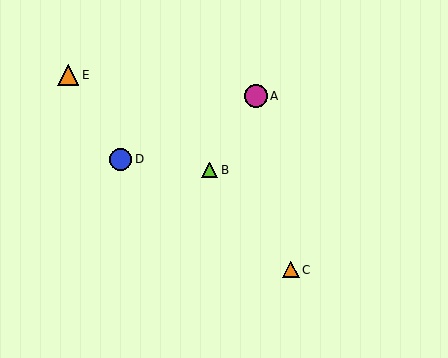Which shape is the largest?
The magenta circle (labeled A) is the largest.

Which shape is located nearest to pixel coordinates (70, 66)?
The orange triangle (labeled E) at (68, 75) is nearest to that location.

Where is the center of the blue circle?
The center of the blue circle is at (121, 159).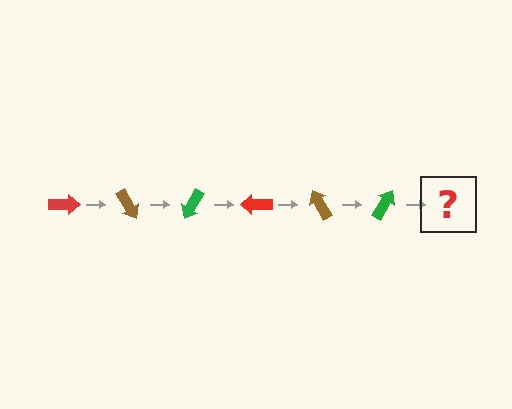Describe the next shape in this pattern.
It should be a red arrow, rotated 360 degrees from the start.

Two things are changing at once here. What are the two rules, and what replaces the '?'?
The two rules are that it rotates 60 degrees each step and the color cycles through red, brown, and green. The '?' should be a red arrow, rotated 360 degrees from the start.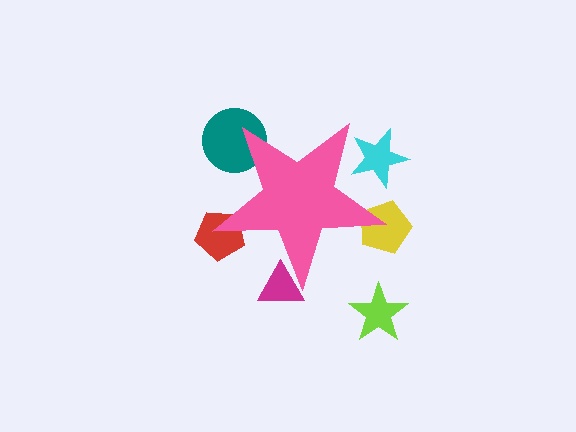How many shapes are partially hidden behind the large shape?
5 shapes are partially hidden.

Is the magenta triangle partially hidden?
Yes, the magenta triangle is partially hidden behind the pink star.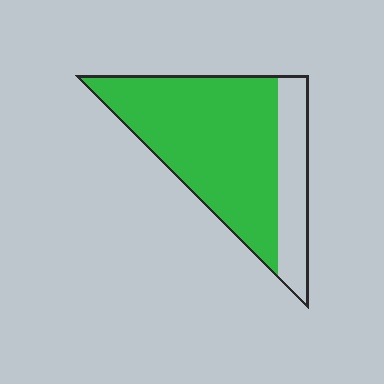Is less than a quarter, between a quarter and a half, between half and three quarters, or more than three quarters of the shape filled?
More than three quarters.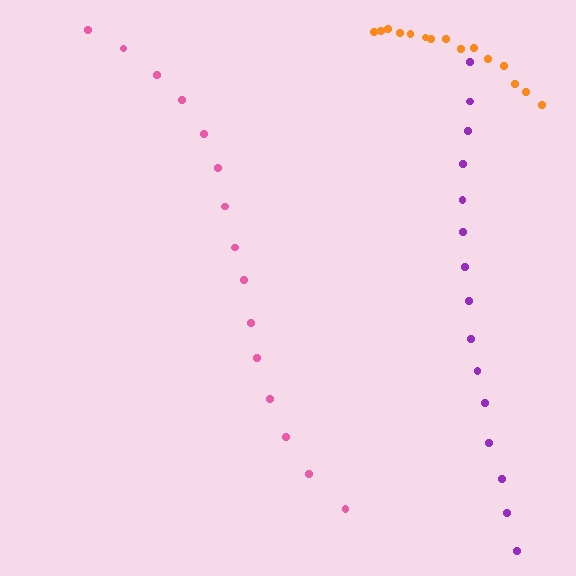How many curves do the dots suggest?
There are 3 distinct paths.